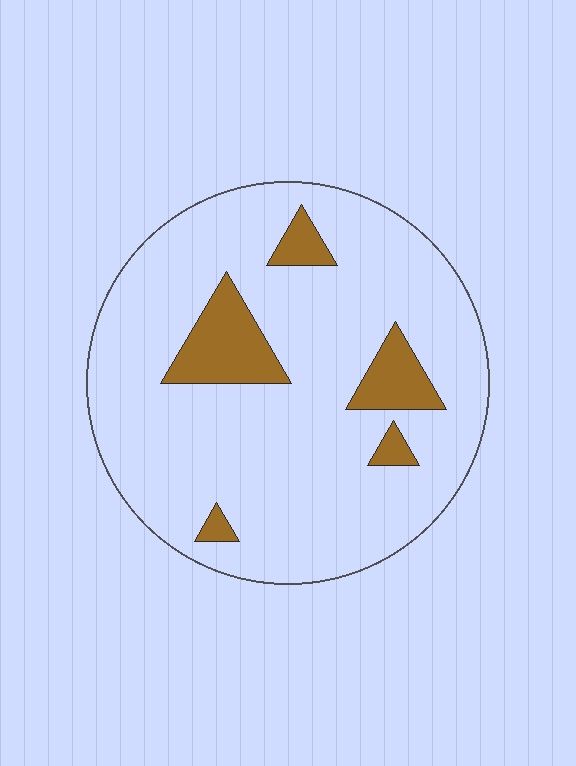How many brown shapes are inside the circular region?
5.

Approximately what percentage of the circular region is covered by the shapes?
Approximately 15%.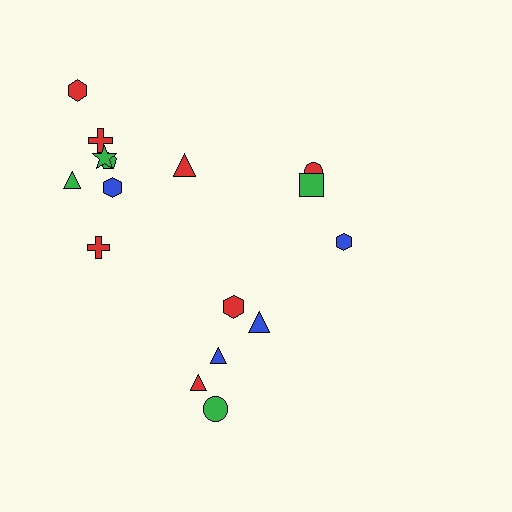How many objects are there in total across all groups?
There are 16 objects.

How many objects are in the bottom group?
There are 5 objects.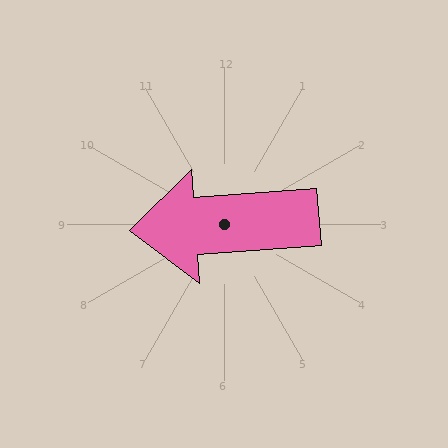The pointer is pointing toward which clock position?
Roughly 9 o'clock.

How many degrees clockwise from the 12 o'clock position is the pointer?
Approximately 266 degrees.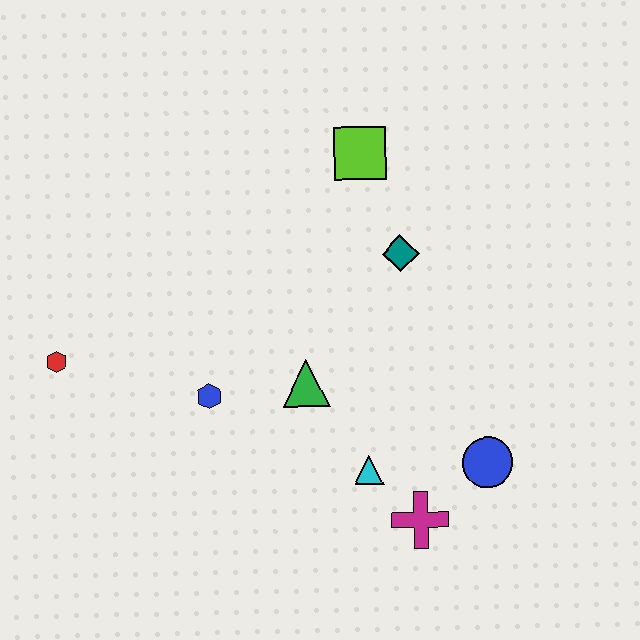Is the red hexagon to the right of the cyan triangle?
No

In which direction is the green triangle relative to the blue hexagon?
The green triangle is to the right of the blue hexagon.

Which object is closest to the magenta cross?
The cyan triangle is closest to the magenta cross.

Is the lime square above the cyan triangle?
Yes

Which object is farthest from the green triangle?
The red hexagon is farthest from the green triangle.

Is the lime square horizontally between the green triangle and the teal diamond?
Yes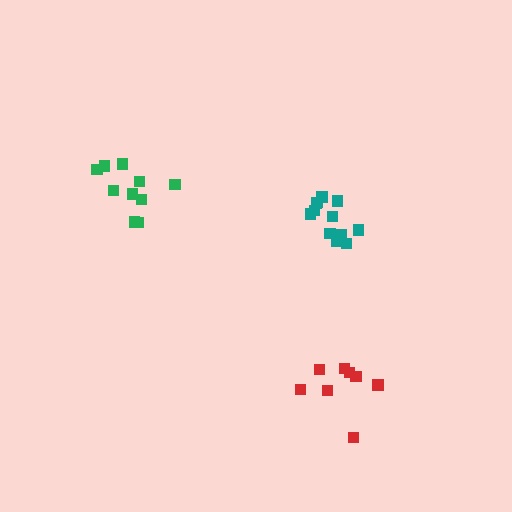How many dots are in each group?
Group 1: 12 dots, Group 2: 10 dots, Group 3: 8 dots (30 total).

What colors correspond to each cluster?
The clusters are colored: teal, green, red.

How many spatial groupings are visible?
There are 3 spatial groupings.